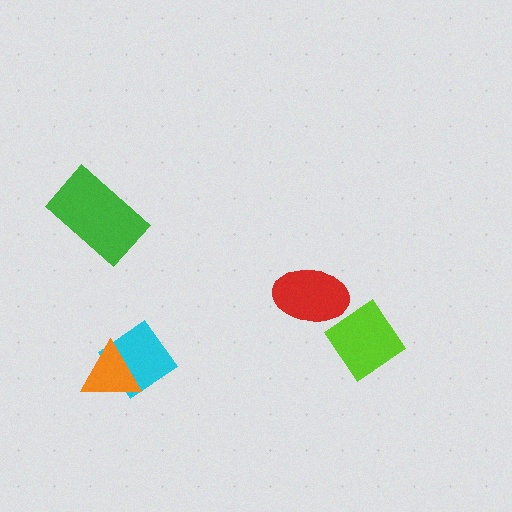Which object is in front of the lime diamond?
The red ellipse is in front of the lime diamond.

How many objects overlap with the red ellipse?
1 object overlaps with the red ellipse.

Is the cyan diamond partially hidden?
Yes, it is partially covered by another shape.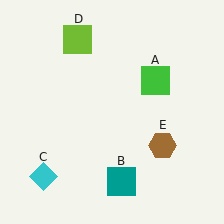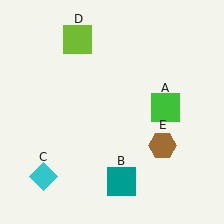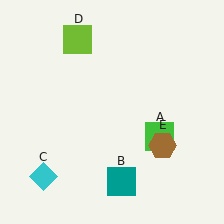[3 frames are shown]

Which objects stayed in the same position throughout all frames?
Teal square (object B) and cyan diamond (object C) and lime square (object D) and brown hexagon (object E) remained stationary.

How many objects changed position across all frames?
1 object changed position: green square (object A).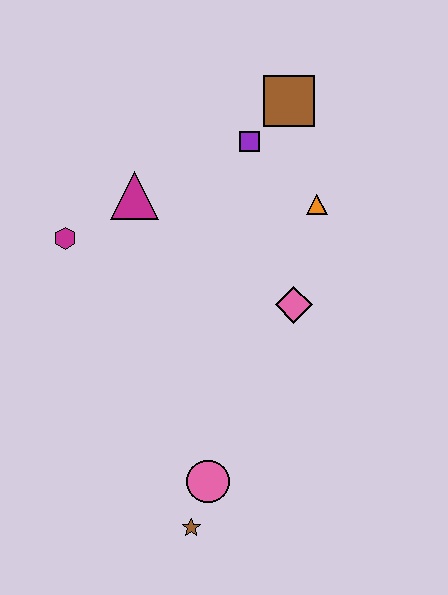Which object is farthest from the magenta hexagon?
The brown star is farthest from the magenta hexagon.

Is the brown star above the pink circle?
No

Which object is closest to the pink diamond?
The orange triangle is closest to the pink diamond.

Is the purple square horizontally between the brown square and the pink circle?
Yes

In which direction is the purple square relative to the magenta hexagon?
The purple square is to the right of the magenta hexagon.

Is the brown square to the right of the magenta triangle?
Yes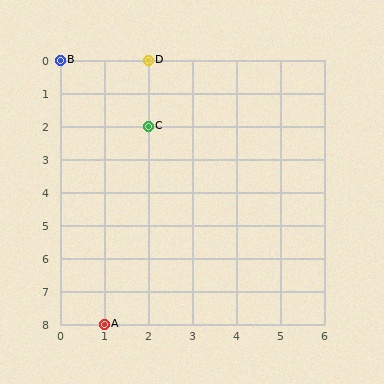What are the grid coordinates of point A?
Point A is at grid coordinates (1, 8).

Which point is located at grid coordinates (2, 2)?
Point C is at (2, 2).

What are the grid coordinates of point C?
Point C is at grid coordinates (2, 2).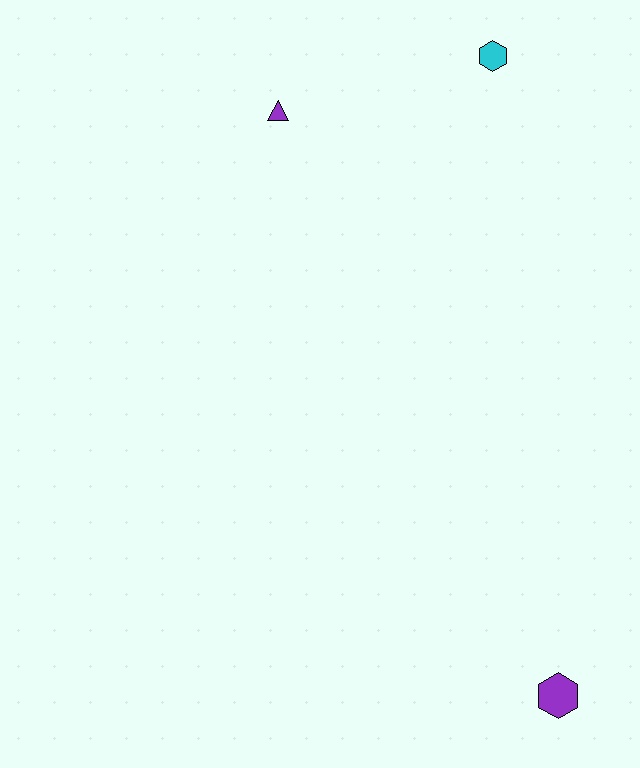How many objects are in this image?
There are 3 objects.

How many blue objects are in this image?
There are no blue objects.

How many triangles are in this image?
There is 1 triangle.